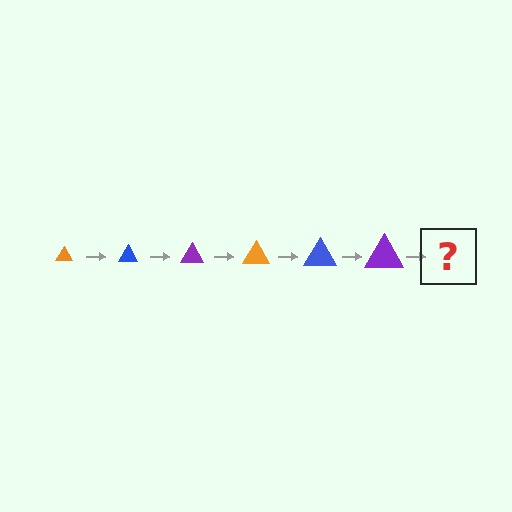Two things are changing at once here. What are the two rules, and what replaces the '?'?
The two rules are that the triangle grows larger each step and the color cycles through orange, blue, and purple. The '?' should be an orange triangle, larger than the previous one.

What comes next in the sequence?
The next element should be an orange triangle, larger than the previous one.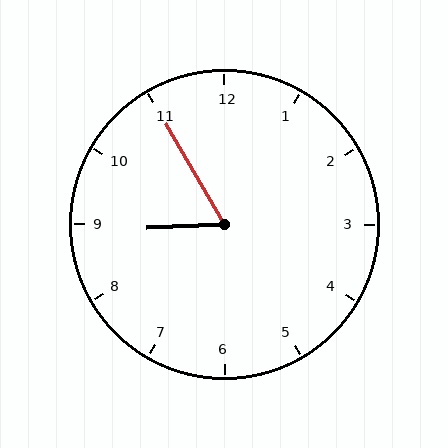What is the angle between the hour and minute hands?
Approximately 62 degrees.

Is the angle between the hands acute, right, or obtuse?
It is acute.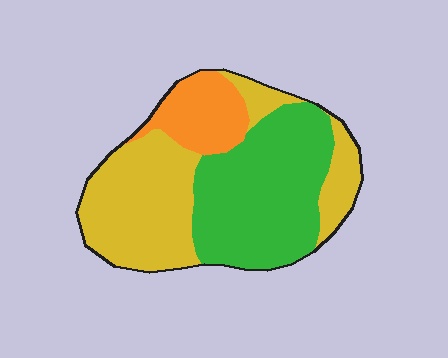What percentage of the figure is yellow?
Yellow covers around 45% of the figure.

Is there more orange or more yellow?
Yellow.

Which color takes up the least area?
Orange, at roughly 15%.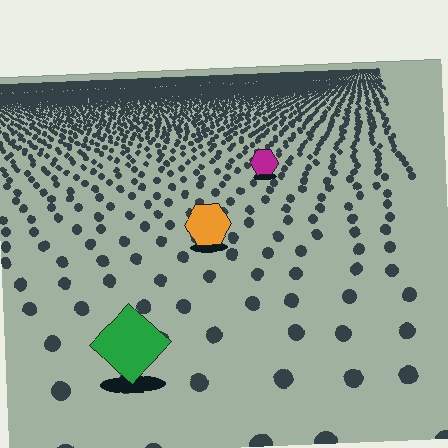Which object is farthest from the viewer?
The magenta hexagon is farthest from the viewer. It appears smaller and the ground texture around it is denser.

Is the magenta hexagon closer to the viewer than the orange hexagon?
No. The orange hexagon is closer — you can tell from the texture gradient: the ground texture is coarser near it.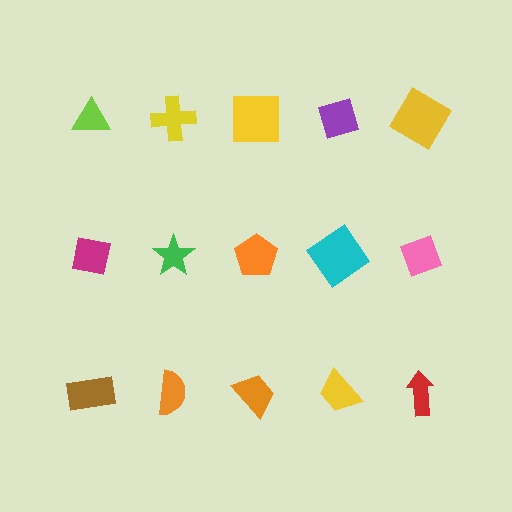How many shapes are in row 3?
5 shapes.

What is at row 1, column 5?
A yellow diamond.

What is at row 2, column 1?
A magenta square.